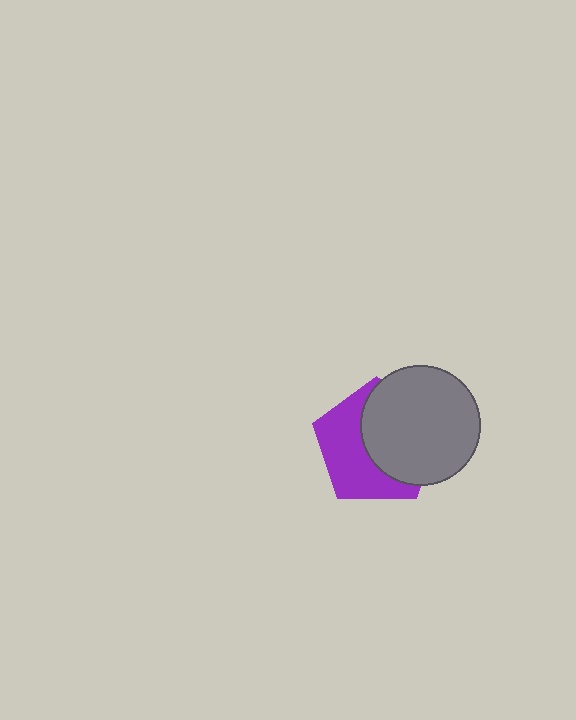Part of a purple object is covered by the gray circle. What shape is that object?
It is a pentagon.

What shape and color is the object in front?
The object in front is a gray circle.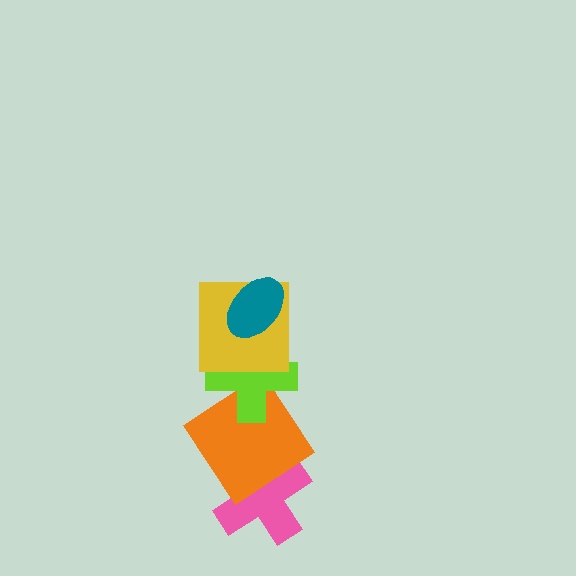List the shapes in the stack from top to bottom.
From top to bottom: the teal ellipse, the yellow square, the lime cross, the orange diamond, the pink cross.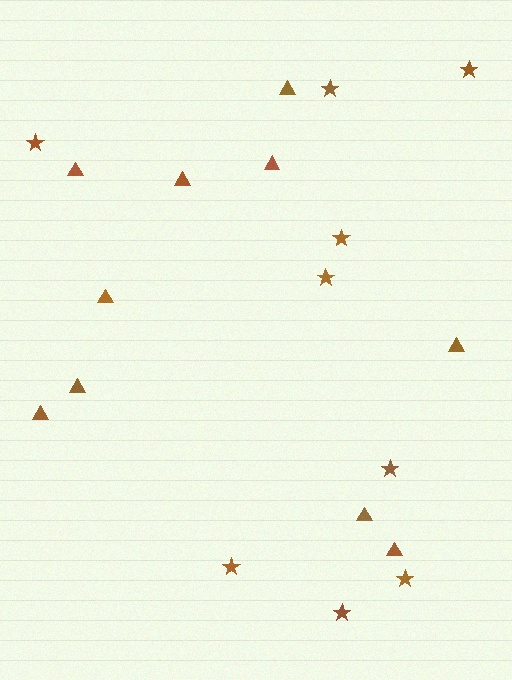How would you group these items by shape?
There are 2 groups: one group of stars (9) and one group of triangles (10).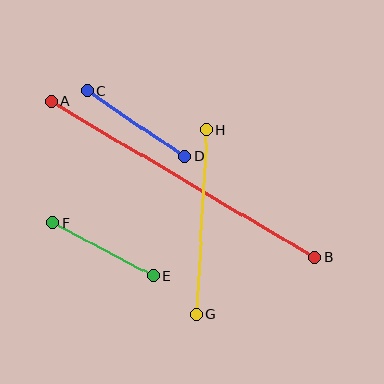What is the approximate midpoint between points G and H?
The midpoint is at approximately (201, 222) pixels.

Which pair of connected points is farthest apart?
Points A and B are farthest apart.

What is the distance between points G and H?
The distance is approximately 185 pixels.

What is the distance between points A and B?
The distance is approximately 306 pixels.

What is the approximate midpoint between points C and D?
The midpoint is at approximately (136, 123) pixels.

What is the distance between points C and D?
The distance is approximately 117 pixels.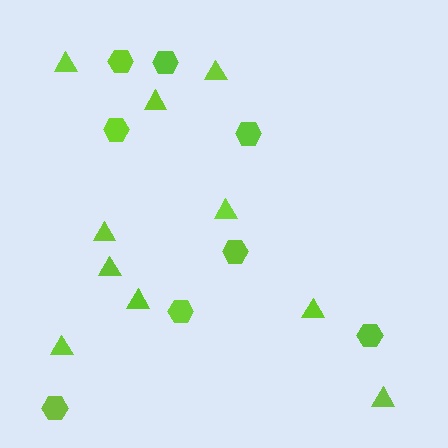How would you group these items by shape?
There are 2 groups: one group of hexagons (8) and one group of triangles (10).